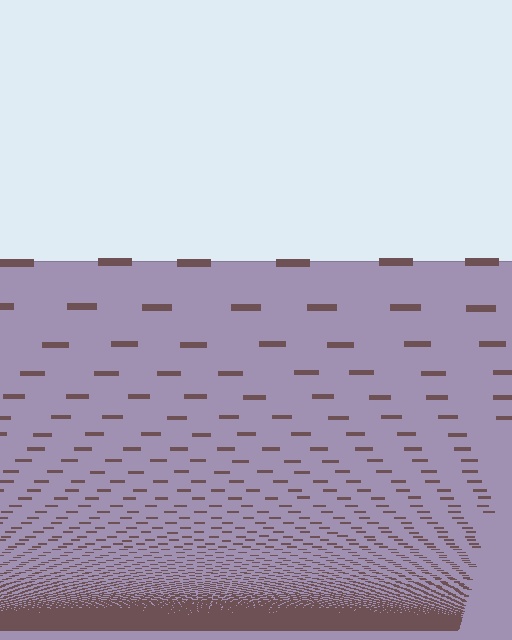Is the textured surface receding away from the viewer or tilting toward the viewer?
The surface appears to tilt toward the viewer. Texture elements get larger and sparser toward the top.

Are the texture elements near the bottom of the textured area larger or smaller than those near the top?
Smaller. The gradient is inverted — elements near the bottom are smaller and denser.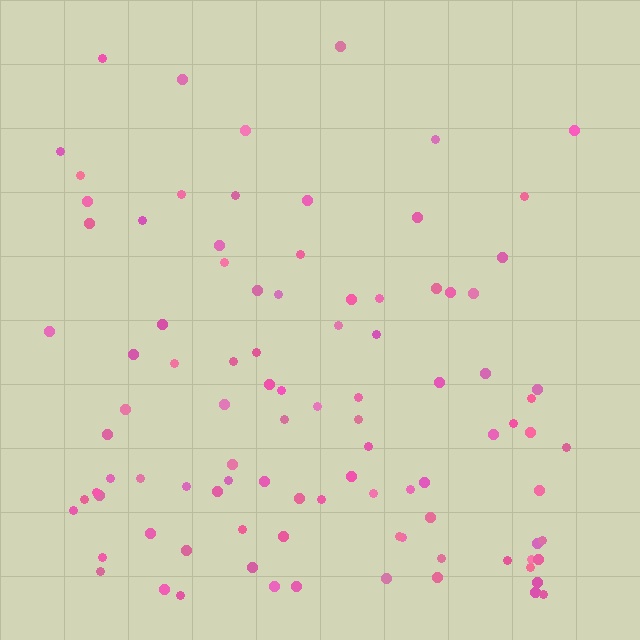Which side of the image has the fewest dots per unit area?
The top.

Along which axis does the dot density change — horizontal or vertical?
Vertical.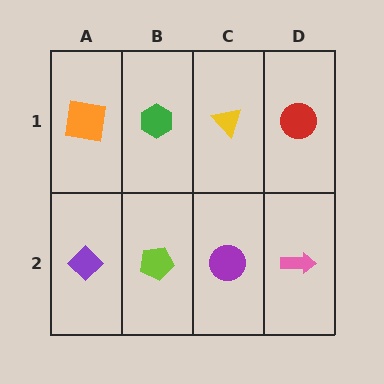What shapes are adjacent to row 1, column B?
A lime pentagon (row 2, column B), an orange square (row 1, column A), a yellow triangle (row 1, column C).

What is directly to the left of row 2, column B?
A purple diamond.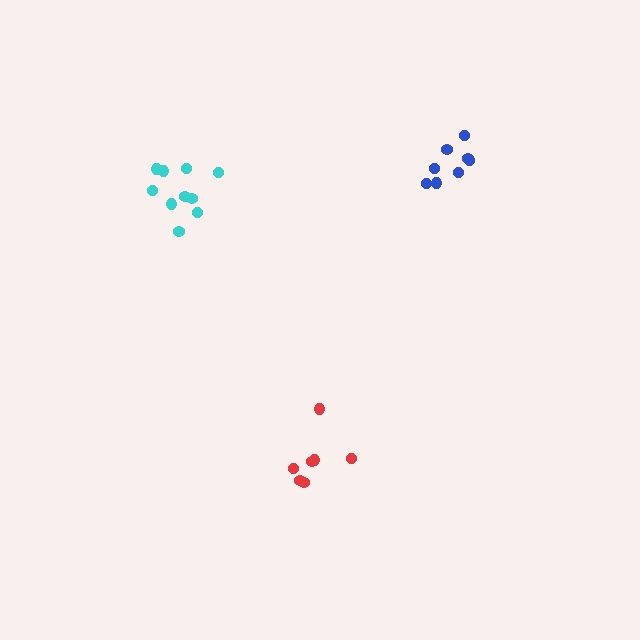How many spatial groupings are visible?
There are 3 spatial groupings.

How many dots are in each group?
Group 1: 7 dots, Group 2: 8 dots, Group 3: 10 dots (25 total).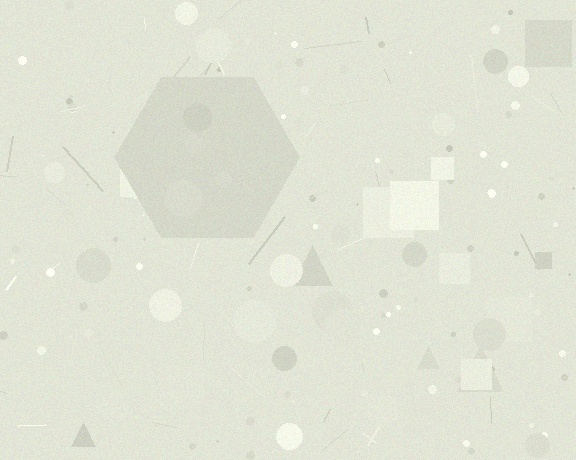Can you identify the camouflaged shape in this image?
The camouflaged shape is a hexagon.